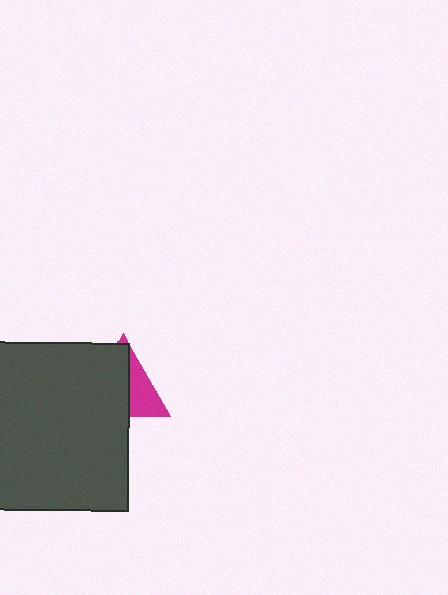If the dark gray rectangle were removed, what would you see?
You would see the complete magenta triangle.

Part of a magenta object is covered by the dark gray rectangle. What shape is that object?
It is a triangle.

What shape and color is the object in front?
The object in front is a dark gray rectangle.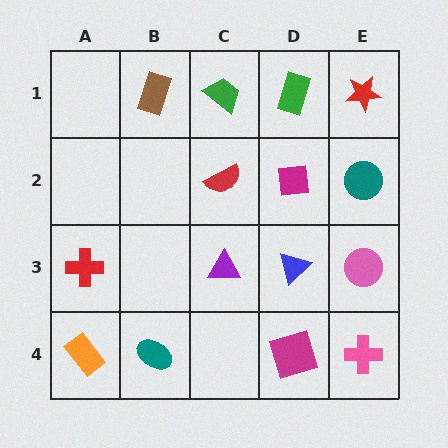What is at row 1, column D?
A green rectangle.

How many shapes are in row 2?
3 shapes.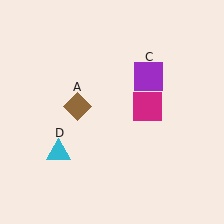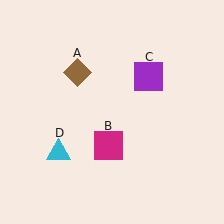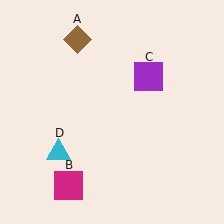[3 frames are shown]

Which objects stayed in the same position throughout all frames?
Purple square (object C) and cyan triangle (object D) remained stationary.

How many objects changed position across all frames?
2 objects changed position: brown diamond (object A), magenta square (object B).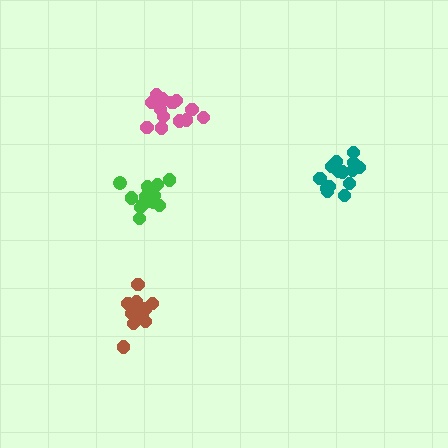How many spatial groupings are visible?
There are 4 spatial groupings.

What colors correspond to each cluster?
The clusters are colored: brown, pink, teal, green.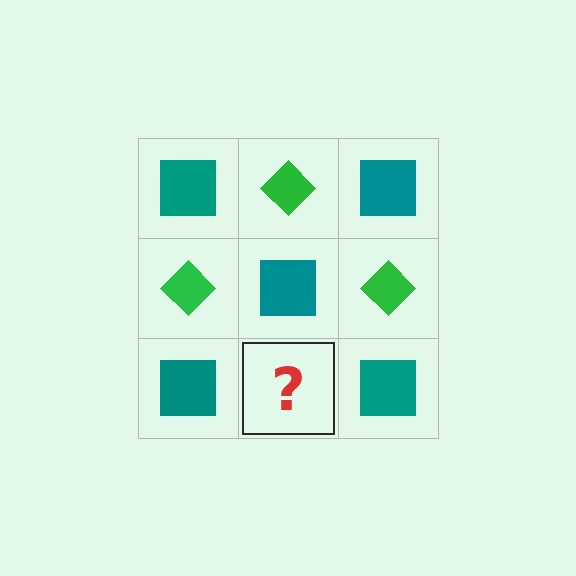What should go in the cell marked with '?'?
The missing cell should contain a green diamond.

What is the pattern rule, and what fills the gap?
The rule is that it alternates teal square and green diamond in a checkerboard pattern. The gap should be filled with a green diamond.